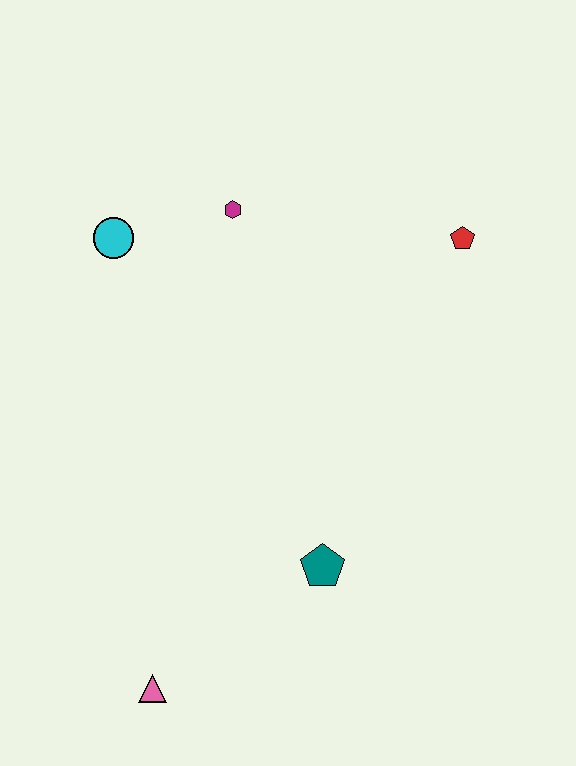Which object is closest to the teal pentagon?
The pink triangle is closest to the teal pentagon.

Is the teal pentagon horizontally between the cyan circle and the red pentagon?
Yes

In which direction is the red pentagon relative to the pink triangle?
The red pentagon is above the pink triangle.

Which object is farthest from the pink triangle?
The red pentagon is farthest from the pink triangle.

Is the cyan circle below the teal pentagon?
No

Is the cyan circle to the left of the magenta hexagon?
Yes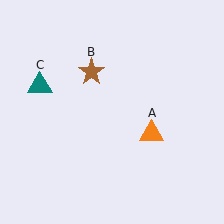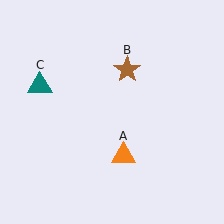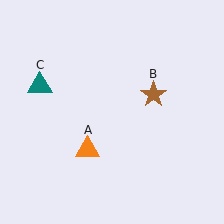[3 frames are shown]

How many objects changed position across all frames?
2 objects changed position: orange triangle (object A), brown star (object B).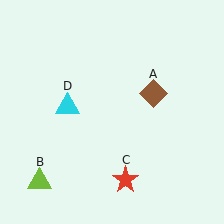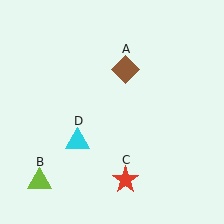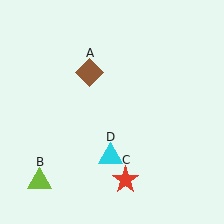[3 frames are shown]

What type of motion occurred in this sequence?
The brown diamond (object A), cyan triangle (object D) rotated counterclockwise around the center of the scene.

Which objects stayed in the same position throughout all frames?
Lime triangle (object B) and red star (object C) remained stationary.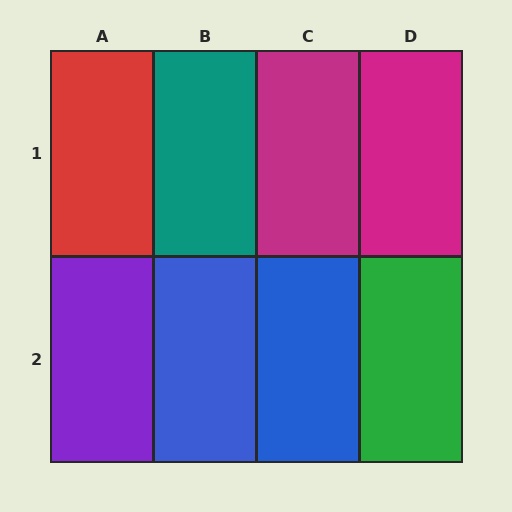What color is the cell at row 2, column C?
Blue.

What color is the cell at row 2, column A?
Purple.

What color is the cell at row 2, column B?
Blue.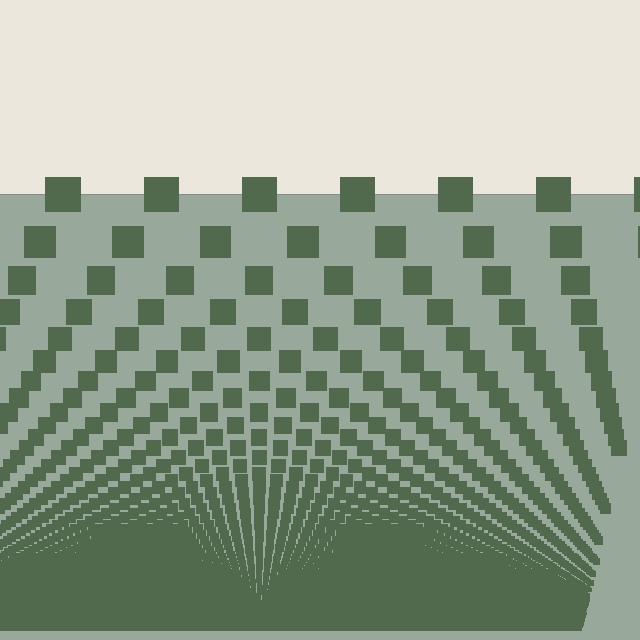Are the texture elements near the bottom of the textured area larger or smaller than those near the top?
Smaller. The gradient is inverted — elements near the bottom are smaller and denser.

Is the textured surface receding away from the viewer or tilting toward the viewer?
The surface appears to tilt toward the viewer. Texture elements get larger and sparser toward the top.